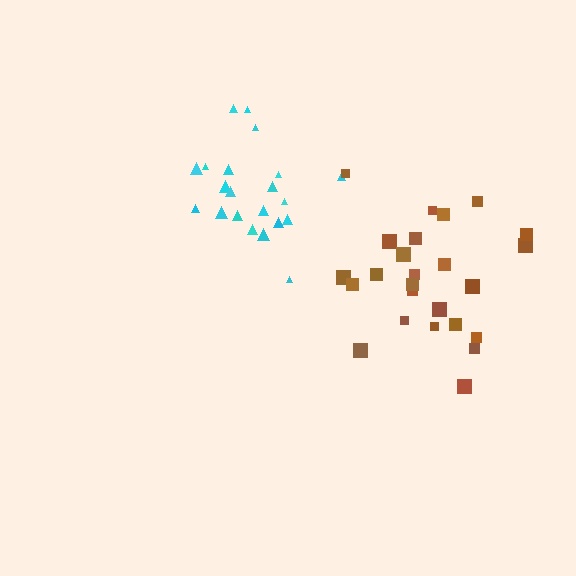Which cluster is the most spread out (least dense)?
Brown.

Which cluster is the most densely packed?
Cyan.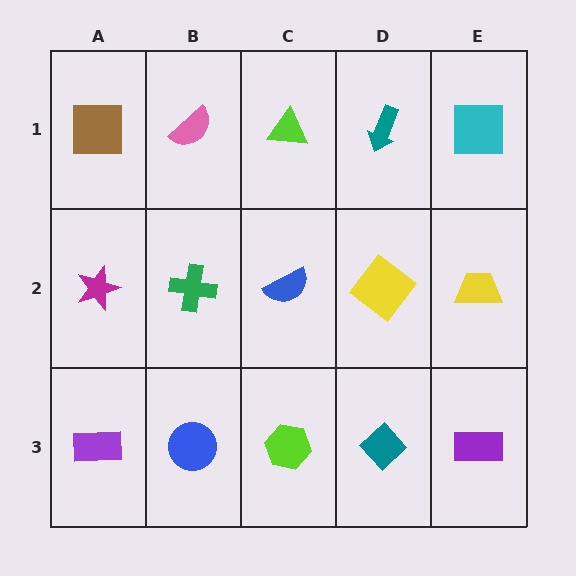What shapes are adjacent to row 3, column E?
A yellow trapezoid (row 2, column E), a teal diamond (row 3, column D).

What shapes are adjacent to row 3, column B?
A green cross (row 2, column B), a purple rectangle (row 3, column A), a lime hexagon (row 3, column C).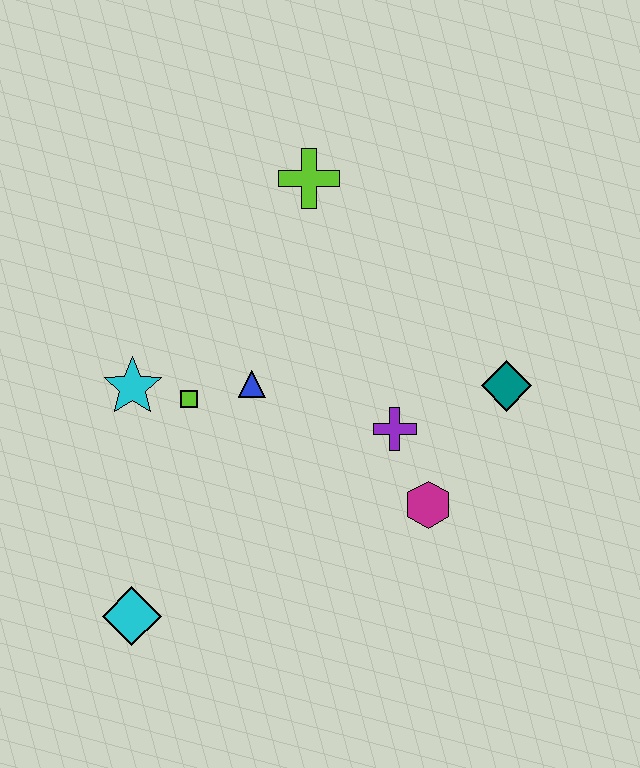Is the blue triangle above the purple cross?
Yes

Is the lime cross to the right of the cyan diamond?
Yes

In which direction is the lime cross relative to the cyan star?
The lime cross is above the cyan star.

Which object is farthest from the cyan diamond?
The lime cross is farthest from the cyan diamond.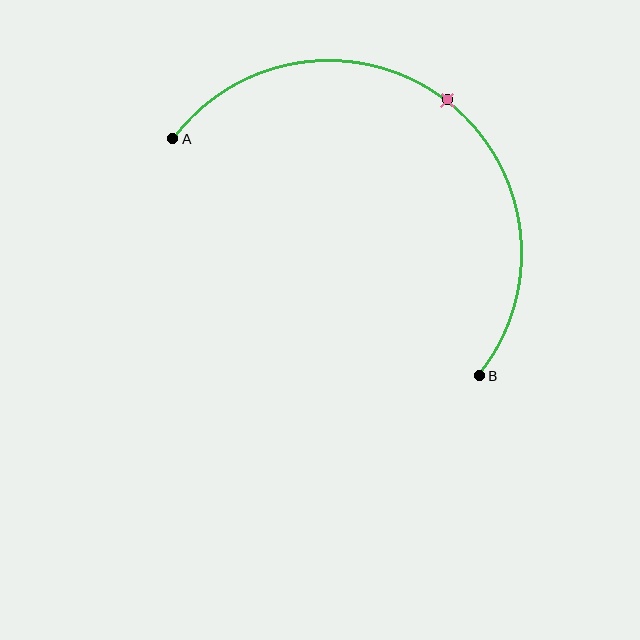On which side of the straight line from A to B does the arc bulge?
The arc bulges above and to the right of the straight line connecting A and B.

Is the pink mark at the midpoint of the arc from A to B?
Yes. The pink mark lies on the arc at equal arc-length from both A and B — it is the arc midpoint.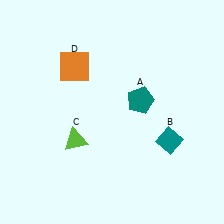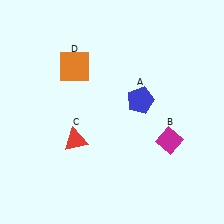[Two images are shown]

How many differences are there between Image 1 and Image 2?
There are 3 differences between the two images.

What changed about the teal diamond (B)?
In Image 1, B is teal. In Image 2, it changed to magenta.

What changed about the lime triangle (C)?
In Image 1, C is lime. In Image 2, it changed to red.